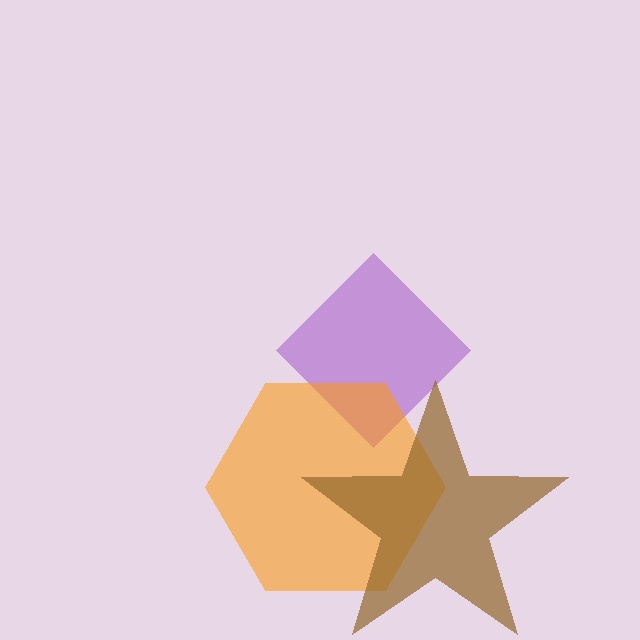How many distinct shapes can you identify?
There are 3 distinct shapes: a purple diamond, an orange hexagon, a brown star.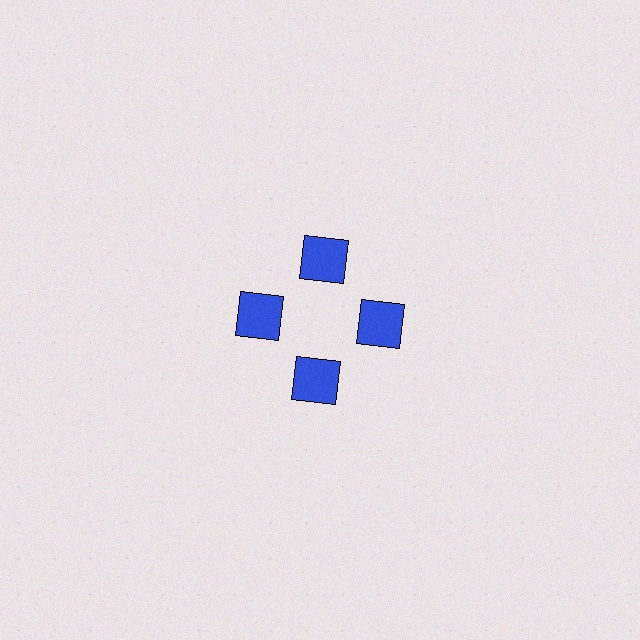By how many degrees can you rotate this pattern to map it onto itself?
The pattern maps onto itself every 90 degrees of rotation.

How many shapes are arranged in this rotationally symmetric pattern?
There are 4 shapes, arranged in 4 groups of 1.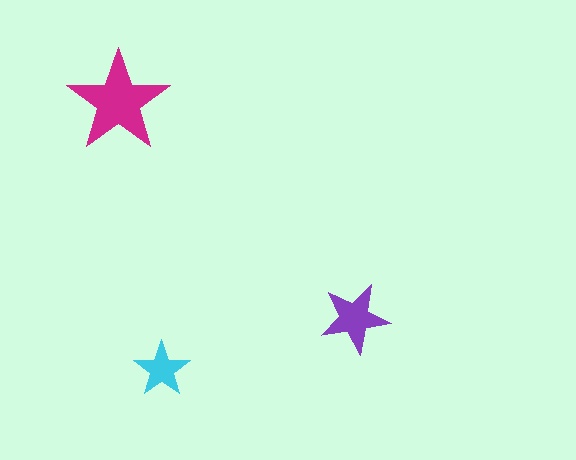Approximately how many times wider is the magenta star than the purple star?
About 1.5 times wider.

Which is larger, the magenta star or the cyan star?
The magenta one.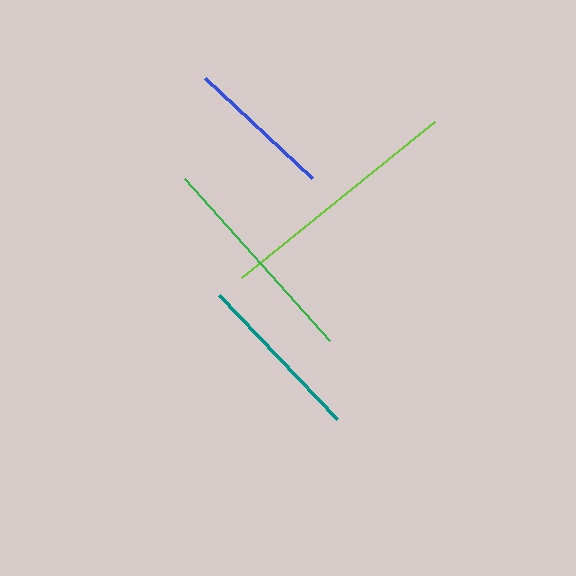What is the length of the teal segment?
The teal segment is approximately 171 pixels long.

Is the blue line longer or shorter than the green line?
The green line is longer than the blue line.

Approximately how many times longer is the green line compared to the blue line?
The green line is approximately 1.5 times the length of the blue line.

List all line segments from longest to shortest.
From longest to shortest: lime, green, teal, blue.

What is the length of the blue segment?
The blue segment is approximately 146 pixels long.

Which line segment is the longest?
The lime line is the longest at approximately 249 pixels.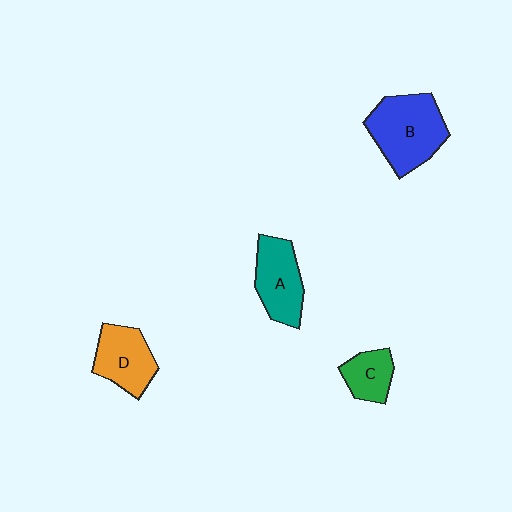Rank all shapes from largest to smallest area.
From largest to smallest: B (blue), A (teal), D (orange), C (green).